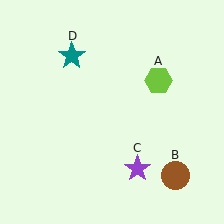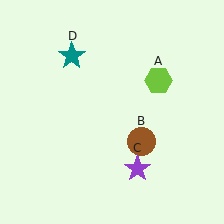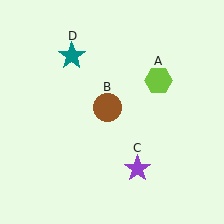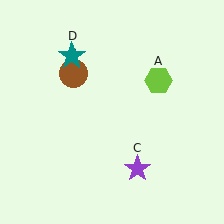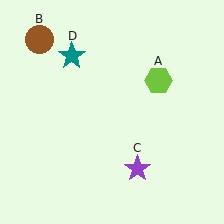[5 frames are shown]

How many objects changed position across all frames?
1 object changed position: brown circle (object B).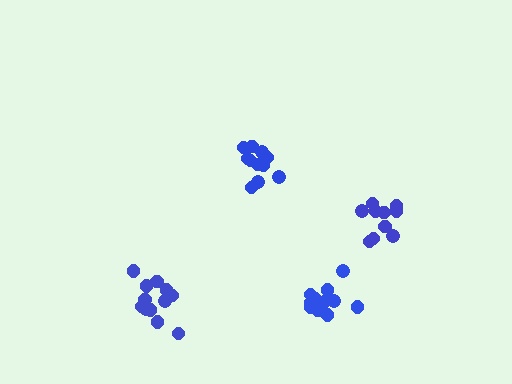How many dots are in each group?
Group 1: 13 dots, Group 2: 14 dots, Group 3: 11 dots, Group 4: 10 dots (48 total).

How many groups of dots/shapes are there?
There are 4 groups.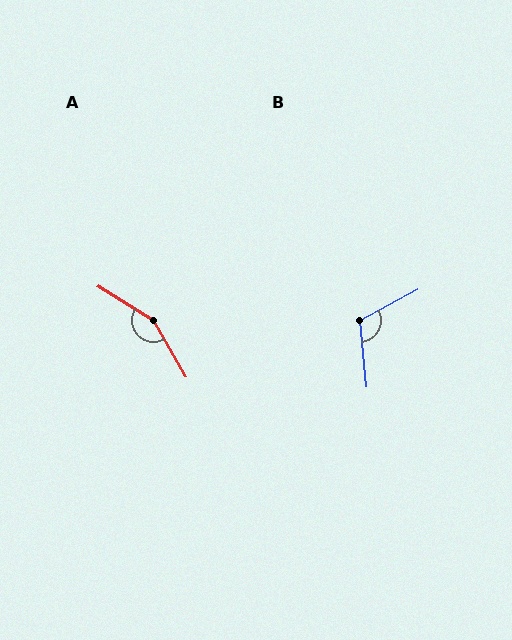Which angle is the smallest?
B, at approximately 112 degrees.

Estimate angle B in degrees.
Approximately 112 degrees.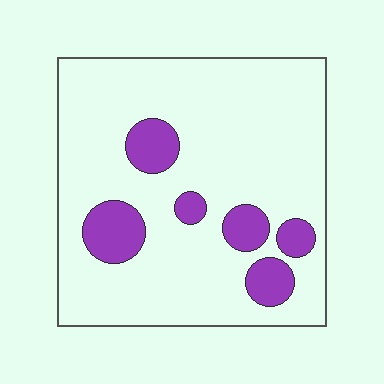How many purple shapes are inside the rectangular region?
6.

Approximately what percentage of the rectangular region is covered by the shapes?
Approximately 15%.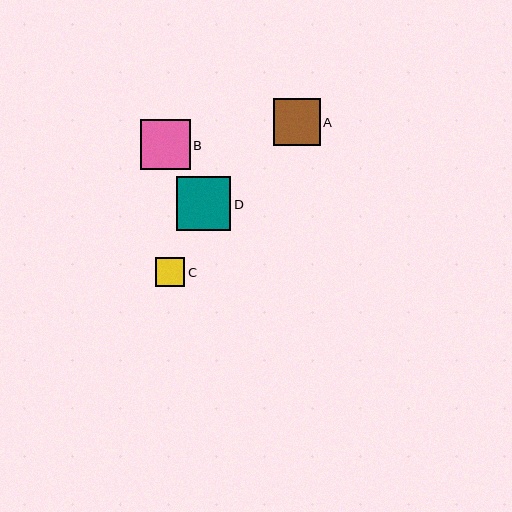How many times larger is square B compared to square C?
Square B is approximately 1.7 times the size of square C.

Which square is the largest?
Square D is the largest with a size of approximately 54 pixels.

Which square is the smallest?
Square C is the smallest with a size of approximately 29 pixels.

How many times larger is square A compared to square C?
Square A is approximately 1.6 times the size of square C.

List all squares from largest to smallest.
From largest to smallest: D, B, A, C.